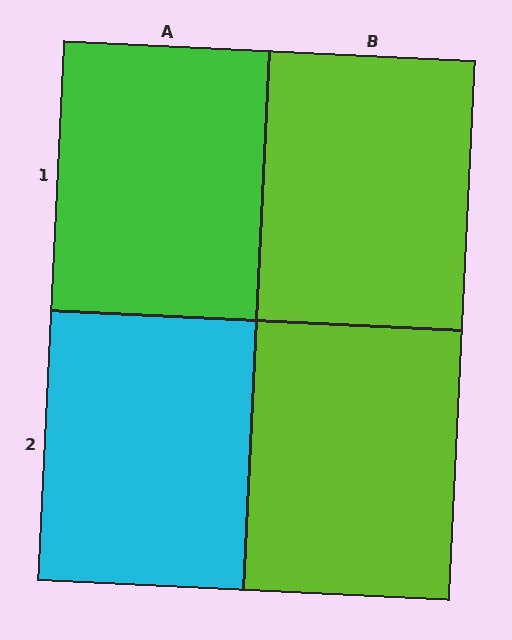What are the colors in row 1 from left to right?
Green, lime.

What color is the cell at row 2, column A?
Cyan.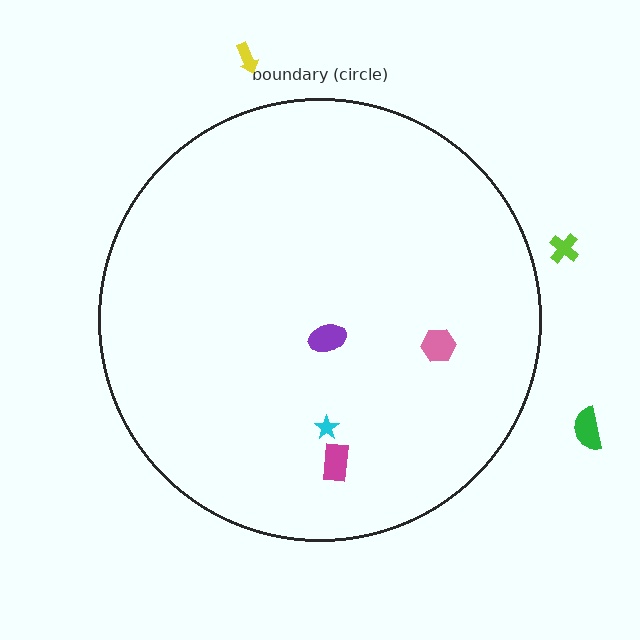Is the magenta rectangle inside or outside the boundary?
Inside.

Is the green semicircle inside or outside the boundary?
Outside.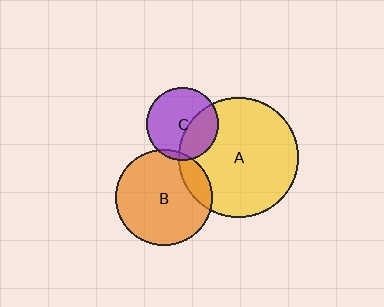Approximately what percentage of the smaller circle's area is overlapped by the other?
Approximately 15%.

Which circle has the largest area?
Circle A (yellow).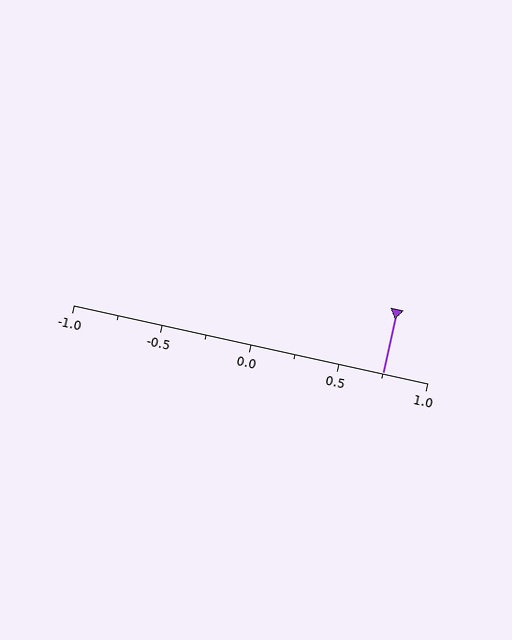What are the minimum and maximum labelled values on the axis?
The axis runs from -1.0 to 1.0.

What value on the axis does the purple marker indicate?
The marker indicates approximately 0.75.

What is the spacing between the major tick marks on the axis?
The major ticks are spaced 0.5 apart.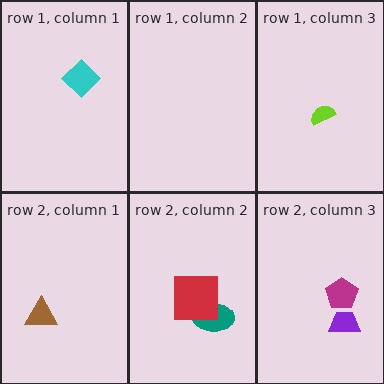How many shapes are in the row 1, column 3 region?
1.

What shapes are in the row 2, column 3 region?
The purple trapezoid, the magenta pentagon.